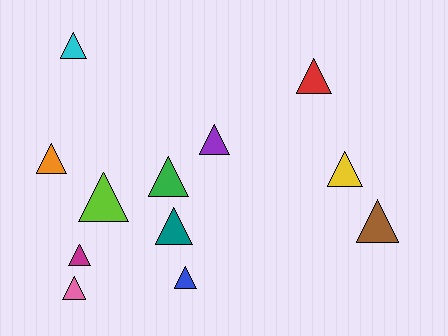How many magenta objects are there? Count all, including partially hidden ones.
There is 1 magenta object.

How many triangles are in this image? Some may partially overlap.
There are 12 triangles.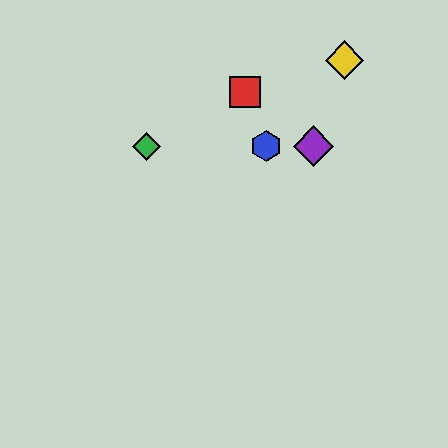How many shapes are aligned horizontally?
3 shapes (the blue hexagon, the green diamond, the purple diamond) are aligned horizontally.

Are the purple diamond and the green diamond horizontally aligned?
Yes, both are at y≈146.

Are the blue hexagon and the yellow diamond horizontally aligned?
No, the blue hexagon is at y≈146 and the yellow diamond is at y≈60.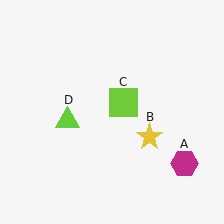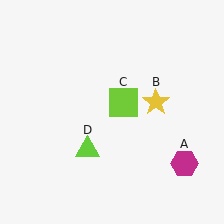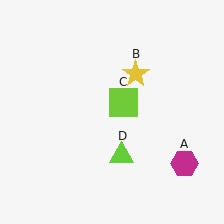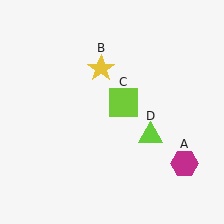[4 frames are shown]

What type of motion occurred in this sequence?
The yellow star (object B), lime triangle (object D) rotated counterclockwise around the center of the scene.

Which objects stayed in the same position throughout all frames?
Magenta hexagon (object A) and lime square (object C) remained stationary.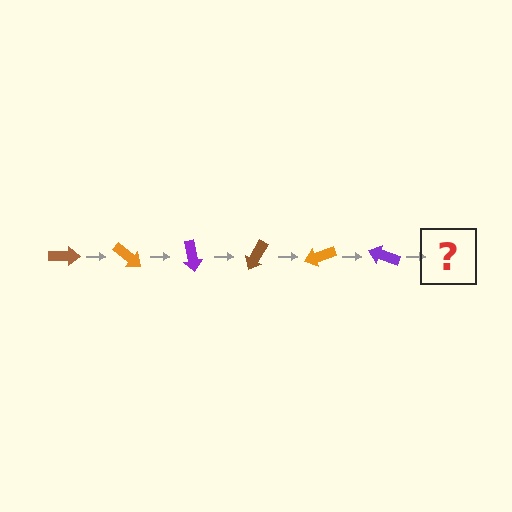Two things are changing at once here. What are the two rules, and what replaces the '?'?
The two rules are that it rotates 40 degrees each step and the color cycles through brown, orange, and purple. The '?' should be a brown arrow, rotated 240 degrees from the start.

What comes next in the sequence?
The next element should be a brown arrow, rotated 240 degrees from the start.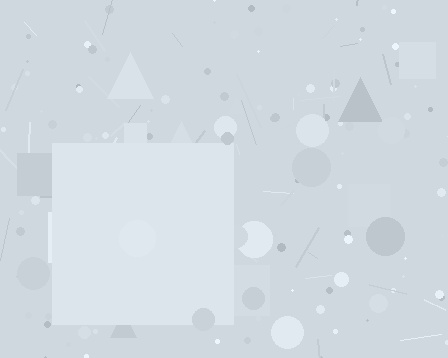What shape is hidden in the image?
A square is hidden in the image.